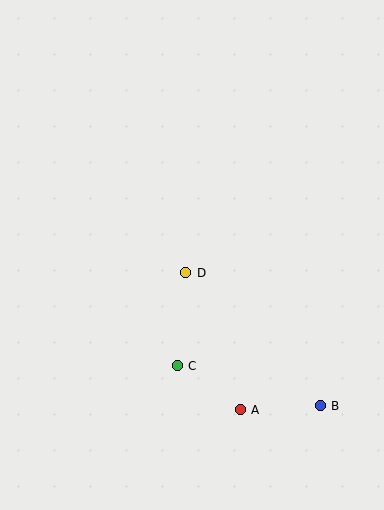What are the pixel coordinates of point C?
Point C is at (177, 366).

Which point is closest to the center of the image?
Point D at (186, 273) is closest to the center.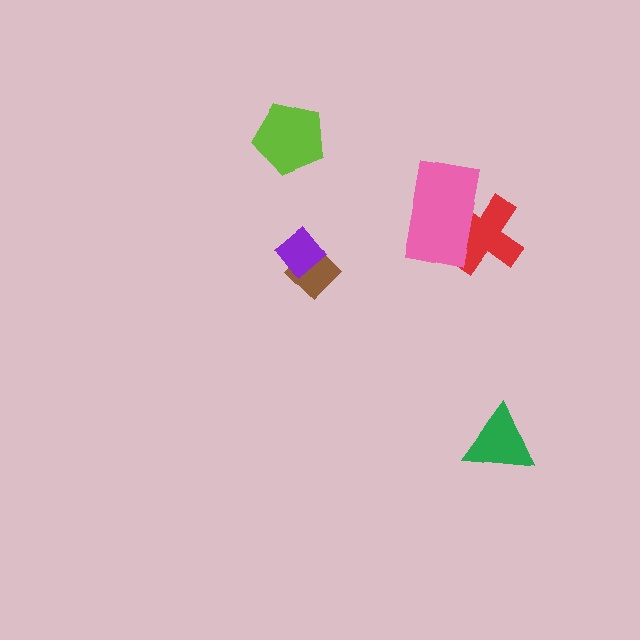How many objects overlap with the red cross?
1 object overlaps with the red cross.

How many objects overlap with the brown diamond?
1 object overlaps with the brown diamond.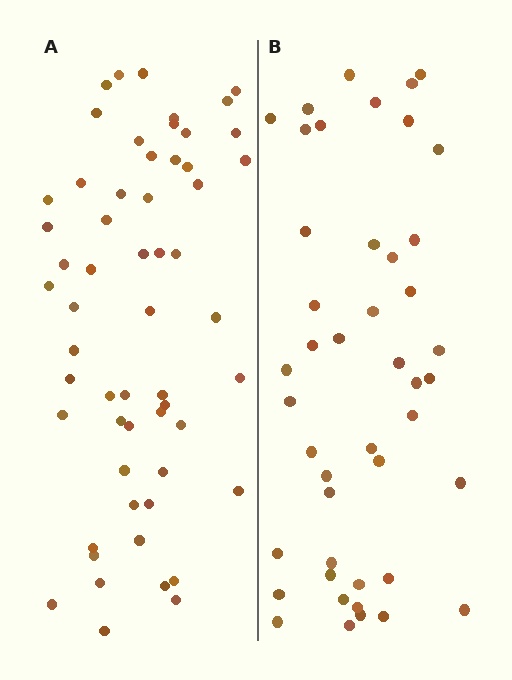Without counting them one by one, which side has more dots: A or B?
Region A (the left region) has more dots.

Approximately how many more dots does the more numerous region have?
Region A has roughly 12 or so more dots than region B.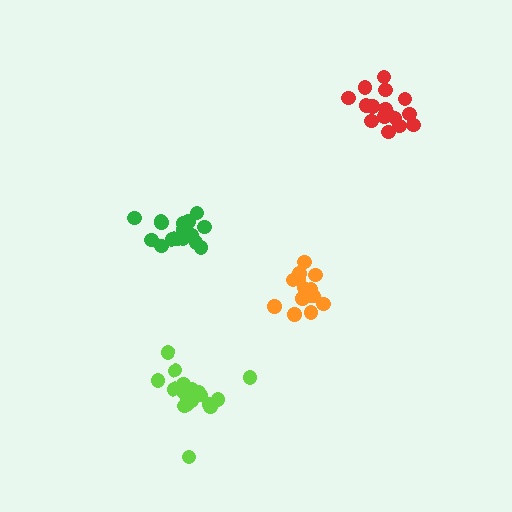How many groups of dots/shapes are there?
There are 4 groups.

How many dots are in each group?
Group 1: 16 dots, Group 2: 19 dots, Group 3: 16 dots, Group 4: 14 dots (65 total).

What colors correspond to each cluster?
The clusters are colored: red, lime, green, orange.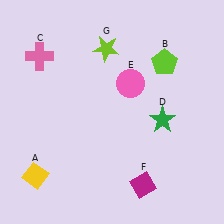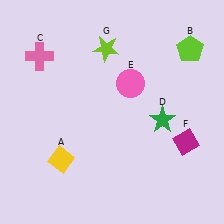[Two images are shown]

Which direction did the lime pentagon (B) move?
The lime pentagon (B) moved right.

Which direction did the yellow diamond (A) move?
The yellow diamond (A) moved right.